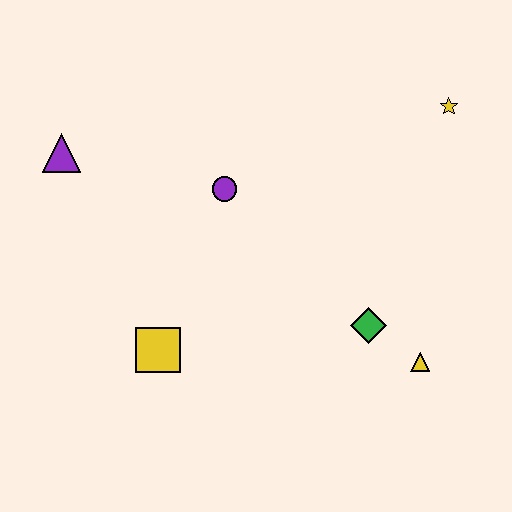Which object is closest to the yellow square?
The purple circle is closest to the yellow square.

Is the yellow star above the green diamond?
Yes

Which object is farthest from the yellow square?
The yellow star is farthest from the yellow square.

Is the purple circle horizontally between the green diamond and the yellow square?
Yes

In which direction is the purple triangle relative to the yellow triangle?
The purple triangle is to the left of the yellow triangle.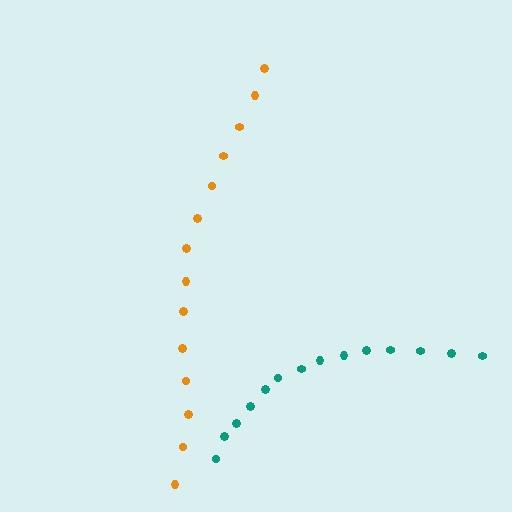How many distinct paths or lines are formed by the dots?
There are 2 distinct paths.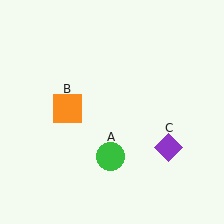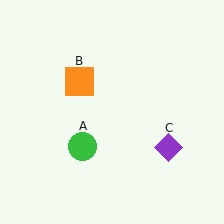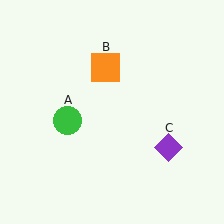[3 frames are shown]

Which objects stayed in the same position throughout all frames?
Purple diamond (object C) remained stationary.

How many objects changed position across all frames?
2 objects changed position: green circle (object A), orange square (object B).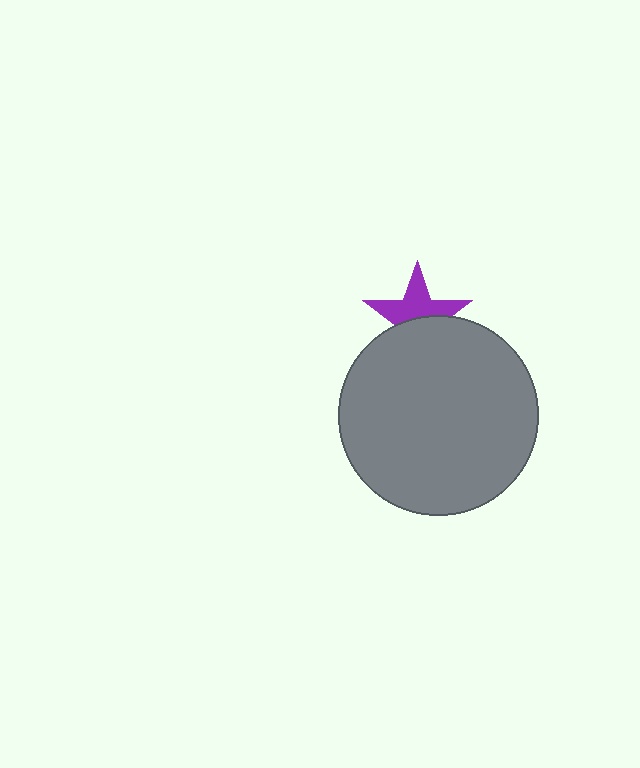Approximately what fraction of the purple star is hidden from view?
Roughly 46% of the purple star is hidden behind the gray circle.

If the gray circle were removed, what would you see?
You would see the complete purple star.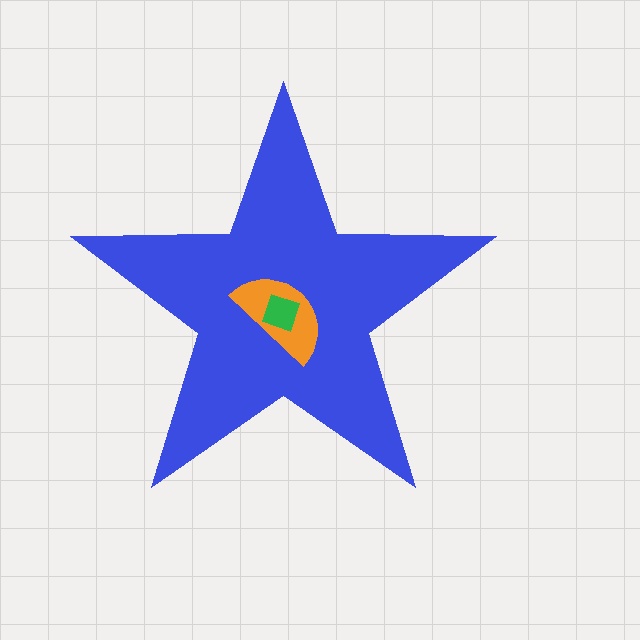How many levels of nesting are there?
3.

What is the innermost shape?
The green diamond.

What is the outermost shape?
The blue star.